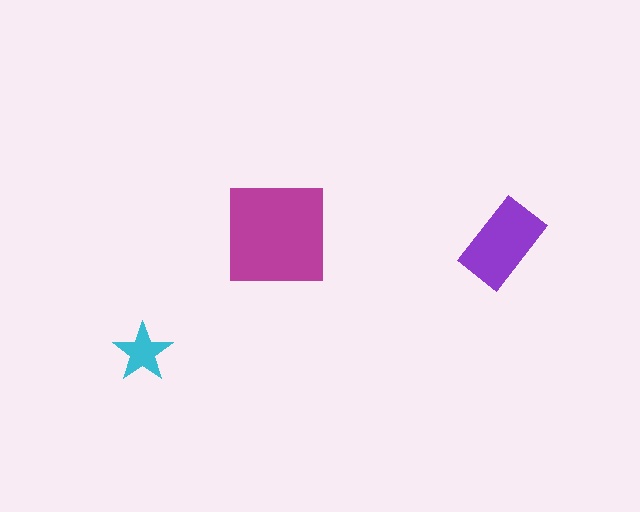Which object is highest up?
The magenta square is topmost.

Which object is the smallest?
The cyan star.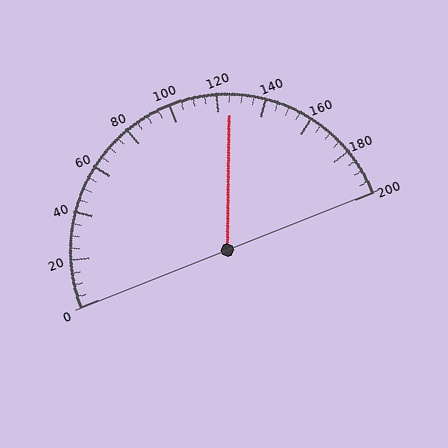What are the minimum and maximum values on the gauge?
The gauge ranges from 0 to 200.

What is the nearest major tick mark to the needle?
The nearest major tick mark is 120.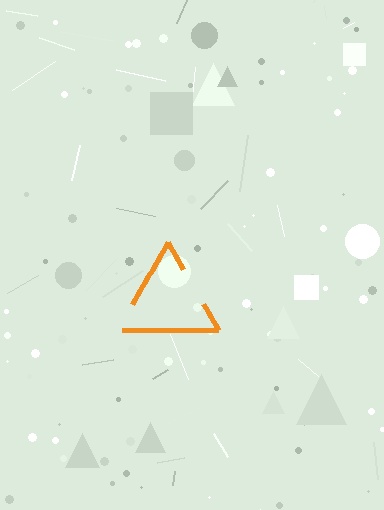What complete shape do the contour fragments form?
The contour fragments form a triangle.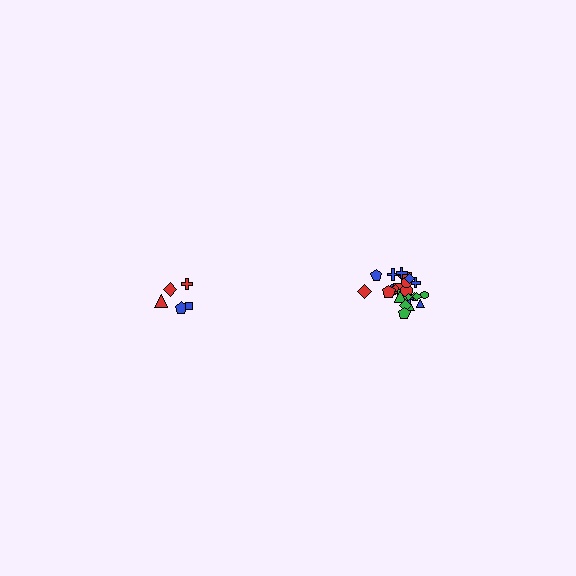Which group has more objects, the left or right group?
The right group.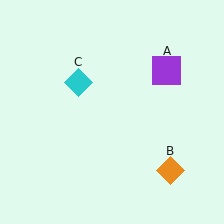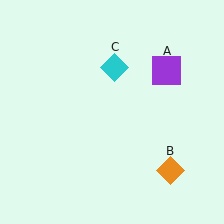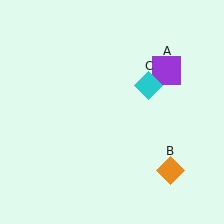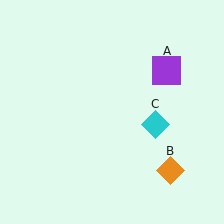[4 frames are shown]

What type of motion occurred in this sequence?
The cyan diamond (object C) rotated clockwise around the center of the scene.